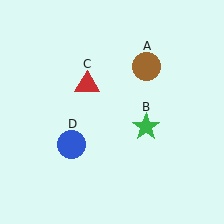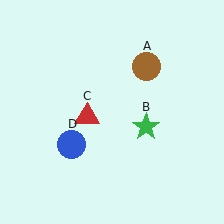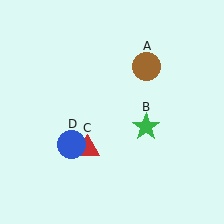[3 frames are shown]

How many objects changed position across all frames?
1 object changed position: red triangle (object C).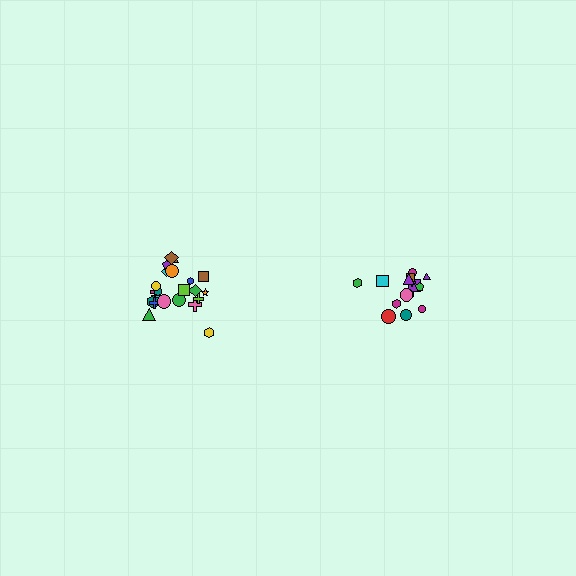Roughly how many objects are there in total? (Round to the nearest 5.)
Roughly 35 objects in total.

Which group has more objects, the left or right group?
The left group.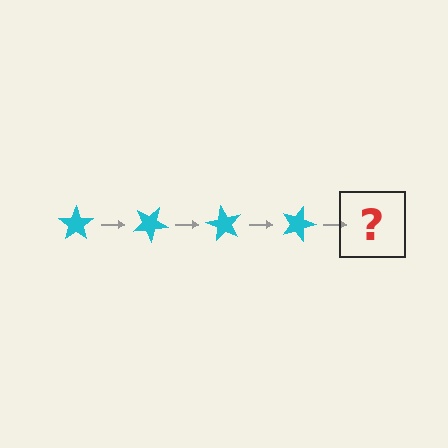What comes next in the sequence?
The next element should be a cyan star rotated 120 degrees.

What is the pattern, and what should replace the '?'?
The pattern is that the star rotates 30 degrees each step. The '?' should be a cyan star rotated 120 degrees.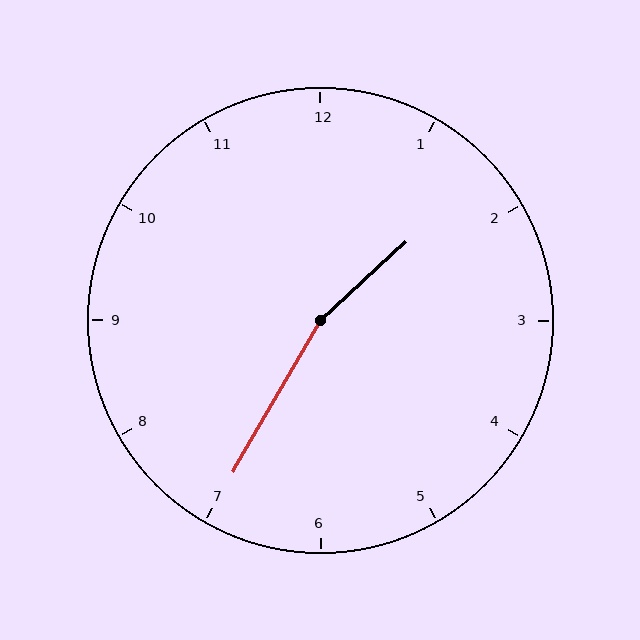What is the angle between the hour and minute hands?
Approximately 162 degrees.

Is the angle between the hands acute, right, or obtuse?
It is obtuse.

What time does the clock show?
1:35.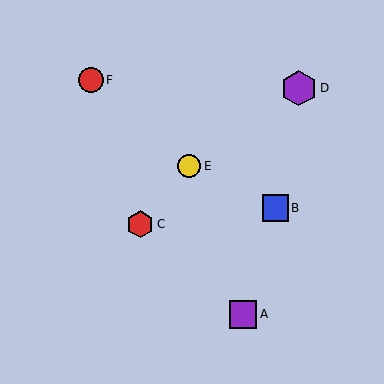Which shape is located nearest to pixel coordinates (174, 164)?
The yellow circle (labeled E) at (189, 166) is nearest to that location.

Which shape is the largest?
The purple hexagon (labeled D) is the largest.